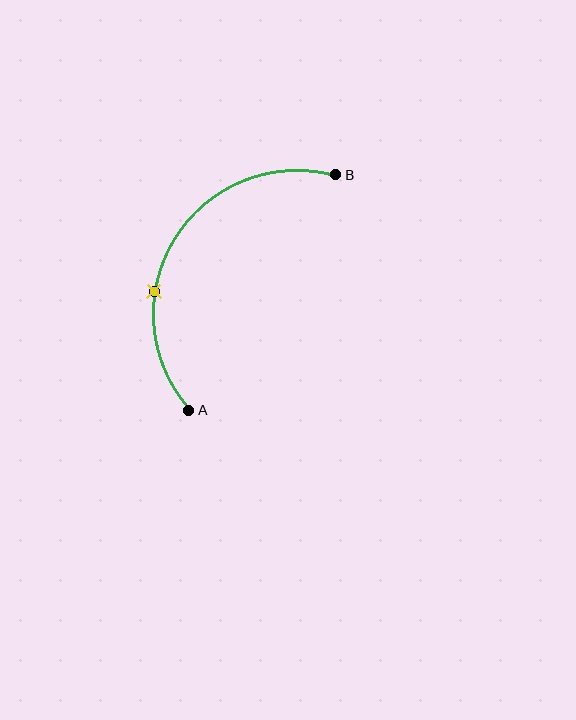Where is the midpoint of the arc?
The arc midpoint is the point on the curve farthest from the straight line joining A and B. It sits to the left of that line.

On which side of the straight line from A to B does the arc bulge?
The arc bulges to the left of the straight line connecting A and B.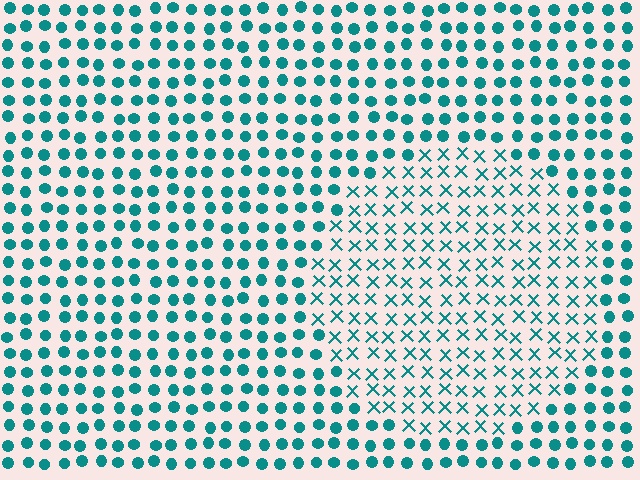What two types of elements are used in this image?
The image uses X marks inside the circle region and circles outside it.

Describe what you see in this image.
The image is filled with small teal elements arranged in a uniform grid. A circle-shaped region contains X marks, while the surrounding area contains circles. The boundary is defined purely by the change in element shape.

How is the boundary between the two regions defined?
The boundary is defined by a change in element shape: X marks inside vs. circles outside. All elements share the same color and spacing.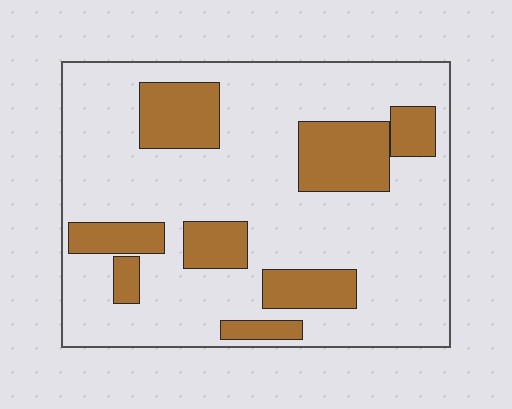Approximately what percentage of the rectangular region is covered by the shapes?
Approximately 25%.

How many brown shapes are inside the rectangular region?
8.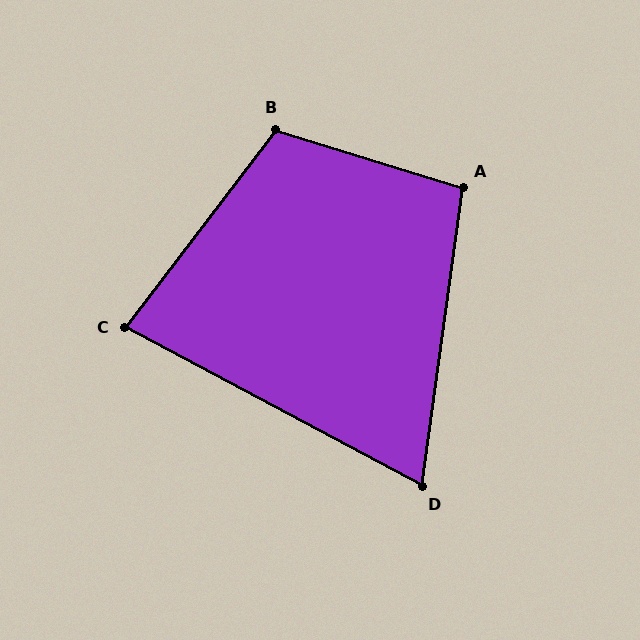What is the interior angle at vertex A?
Approximately 99 degrees (obtuse).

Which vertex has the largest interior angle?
B, at approximately 110 degrees.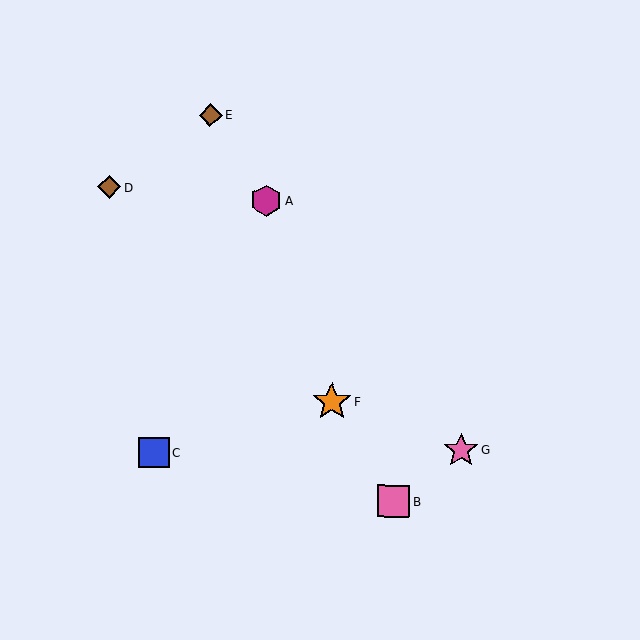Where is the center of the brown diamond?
The center of the brown diamond is at (211, 115).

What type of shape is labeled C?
Shape C is a blue square.